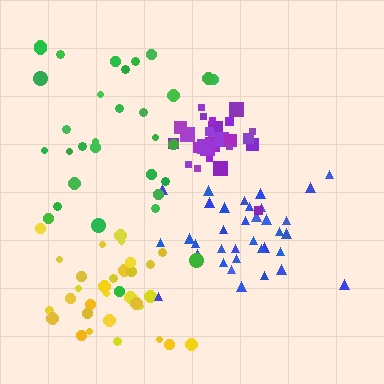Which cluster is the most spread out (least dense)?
Green.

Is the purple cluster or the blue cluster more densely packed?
Purple.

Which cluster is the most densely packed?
Purple.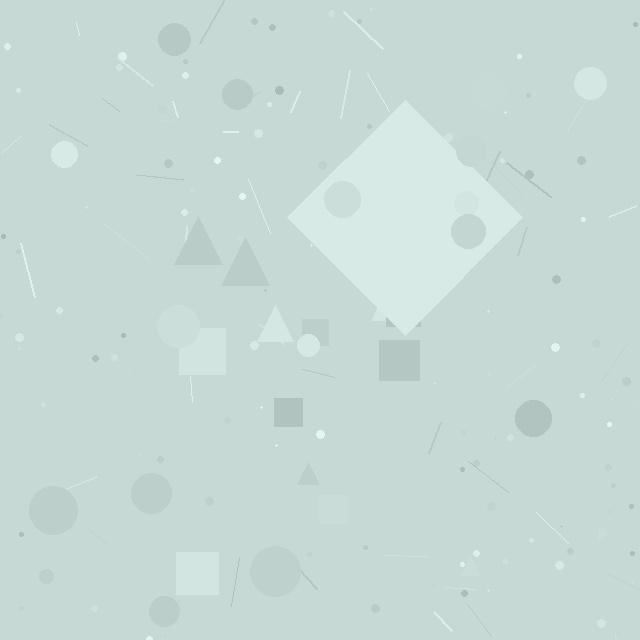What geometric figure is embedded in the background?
A diamond is embedded in the background.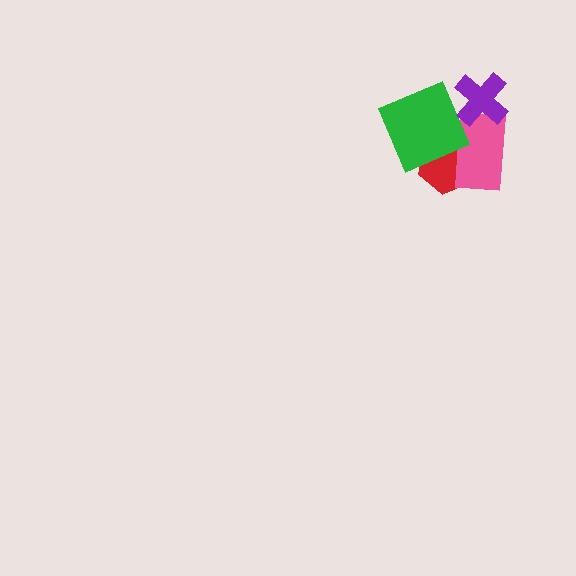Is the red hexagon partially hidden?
Yes, it is partially covered by another shape.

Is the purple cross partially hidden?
No, no other shape covers it.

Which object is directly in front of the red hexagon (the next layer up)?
The pink rectangle is directly in front of the red hexagon.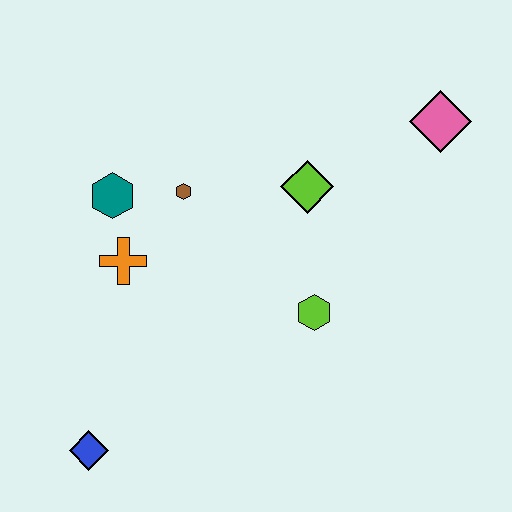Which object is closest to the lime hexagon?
The lime diamond is closest to the lime hexagon.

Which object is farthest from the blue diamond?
The pink diamond is farthest from the blue diamond.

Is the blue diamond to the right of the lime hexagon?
No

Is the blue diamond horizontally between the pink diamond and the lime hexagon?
No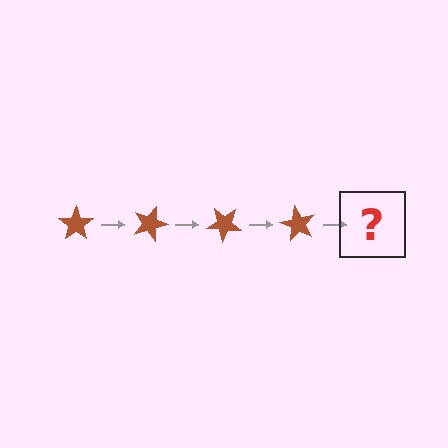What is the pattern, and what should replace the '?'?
The pattern is that the star rotates 20 degrees each step. The '?' should be a brown star rotated 80 degrees.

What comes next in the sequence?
The next element should be a brown star rotated 80 degrees.